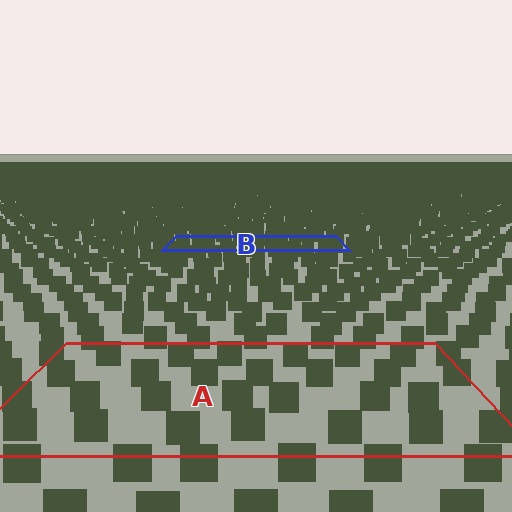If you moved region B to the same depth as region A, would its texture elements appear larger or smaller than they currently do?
They would appear larger. At a closer depth, the same texture elements are projected at a bigger on-screen size.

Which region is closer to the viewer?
Region A is closer. The texture elements there are larger and more spread out.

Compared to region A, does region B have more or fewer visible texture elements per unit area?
Region B has more texture elements per unit area — they are packed more densely because it is farther away.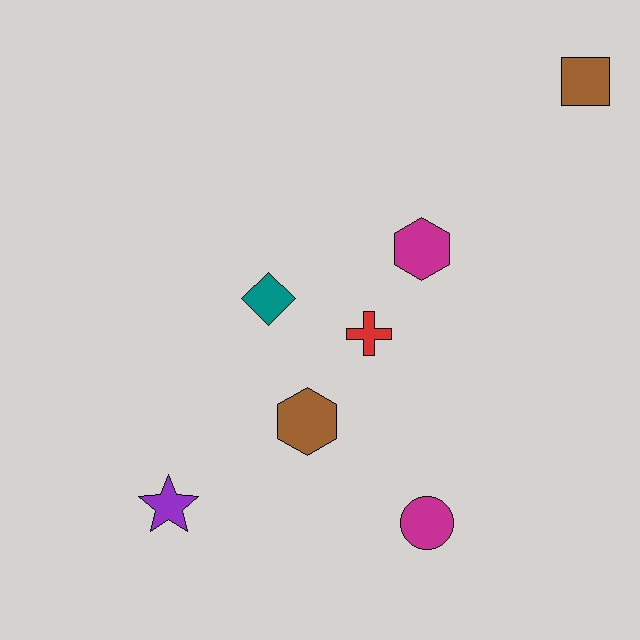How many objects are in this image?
There are 7 objects.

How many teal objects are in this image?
There is 1 teal object.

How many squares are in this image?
There is 1 square.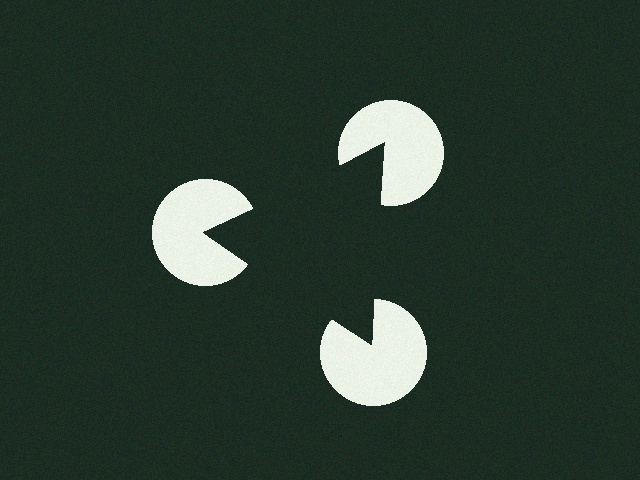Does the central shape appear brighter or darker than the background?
It typically appears slightly darker than the background, even though no actual brightness change is drawn.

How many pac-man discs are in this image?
There are 3 — one at each vertex of the illusory triangle.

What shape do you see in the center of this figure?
An illusory triangle — its edges are inferred from the aligned wedge cuts in the pac-man discs, not physically drawn.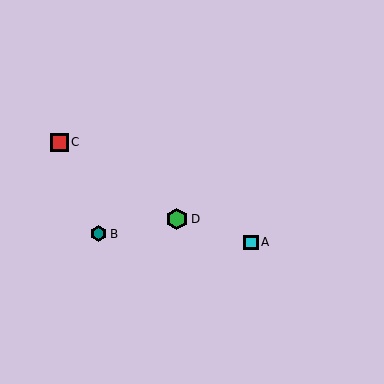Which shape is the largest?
The green hexagon (labeled D) is the largest.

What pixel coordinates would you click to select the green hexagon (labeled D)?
Click at (177, 219) to select the green hexagon D.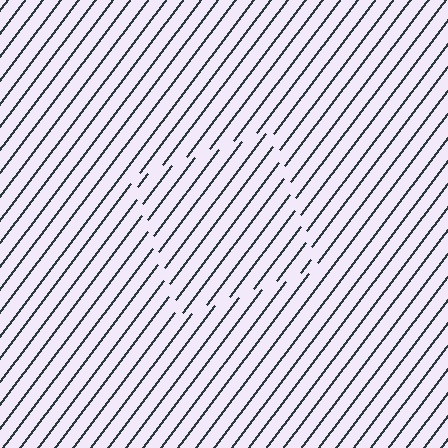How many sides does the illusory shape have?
4 sides — the line-ends trace a square.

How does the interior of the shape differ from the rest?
The interior of the shape contains the same grating, shifted by half a period — the contour is defined by the phase discontinuity where line-ends from the inner and outer gratings abut.